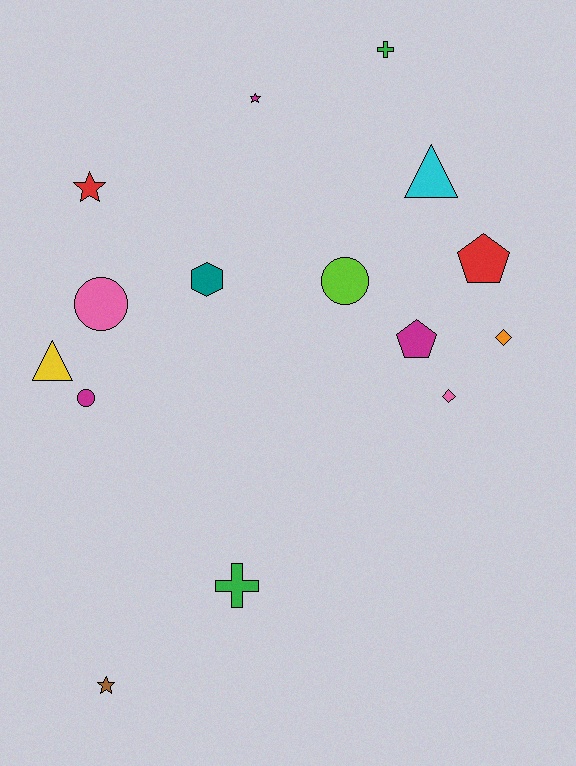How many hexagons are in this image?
There is 1 hexagon.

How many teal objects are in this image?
There is 1 teal object.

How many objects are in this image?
There are 15 objects.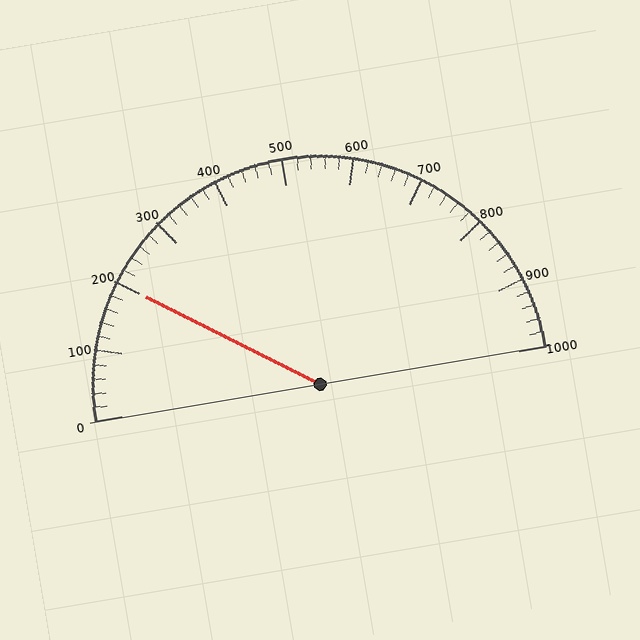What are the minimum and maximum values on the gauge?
The gauge ranges from 0 to 1000.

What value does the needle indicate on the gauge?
The needle indicates approximately 200.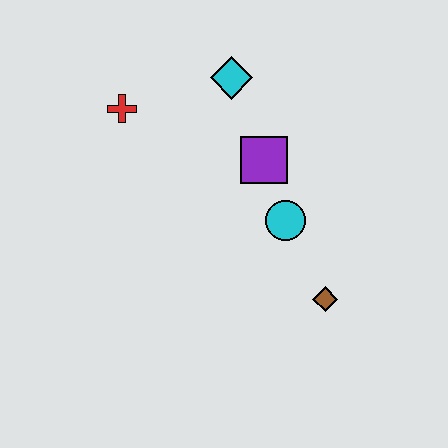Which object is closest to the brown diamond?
The cyan circle is closest to the brown diamond.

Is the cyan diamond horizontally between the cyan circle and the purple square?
No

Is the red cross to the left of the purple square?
Yes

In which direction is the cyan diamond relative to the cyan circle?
The cyan diamond is above the cyan circle.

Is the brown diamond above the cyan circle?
No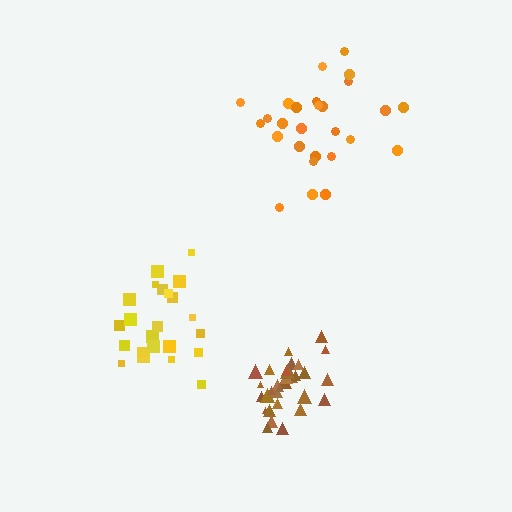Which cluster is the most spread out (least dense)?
Orange.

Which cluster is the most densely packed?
Brown.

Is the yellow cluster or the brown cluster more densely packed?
Brown.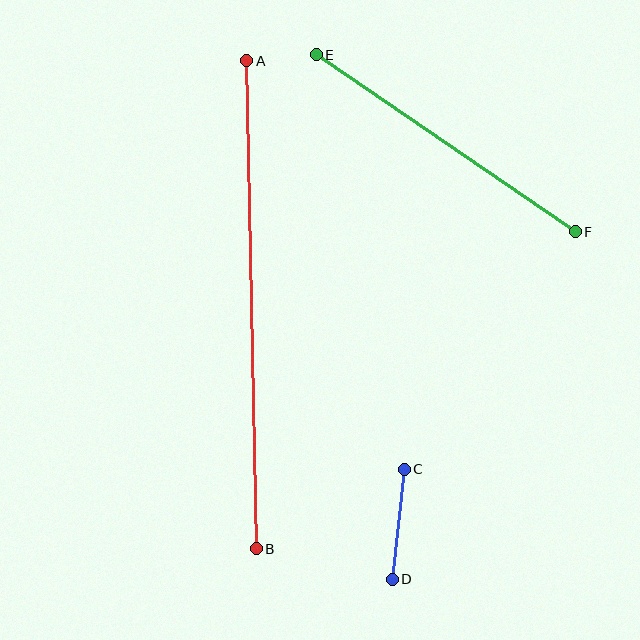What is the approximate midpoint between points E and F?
The midpoint is at approximately (446, 143) pixels.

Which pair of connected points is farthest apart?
Points A and B are farthest apart.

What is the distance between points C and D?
The distance is approximately 111 pixels.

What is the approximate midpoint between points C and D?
The midpoint is at approximately (398, 524) pixels.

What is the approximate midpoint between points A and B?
The midpoint is at approximately (251, 305) pixels.